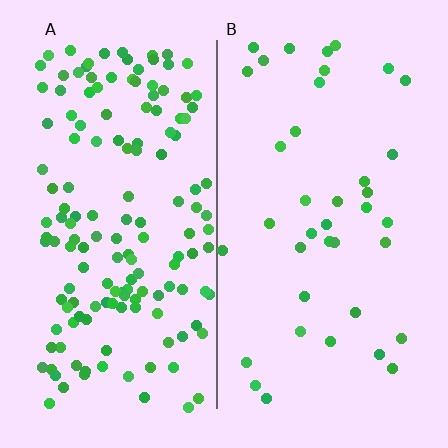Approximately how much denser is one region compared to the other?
Approximately 3.9× — region A over region B.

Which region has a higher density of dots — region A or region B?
A (the left).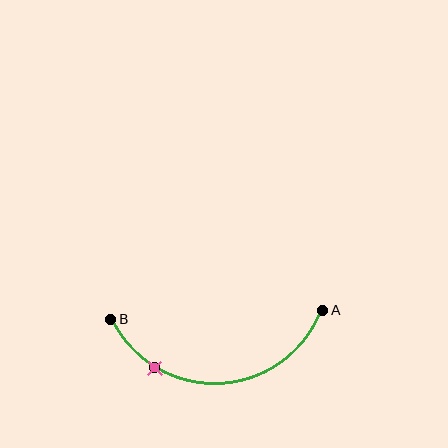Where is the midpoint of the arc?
The arc midpoint is the point on the curve farthest from the straight line joining A and B. It sits below that line.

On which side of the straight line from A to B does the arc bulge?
The arc bulges below the straight line connecting A and B.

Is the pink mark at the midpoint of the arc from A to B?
No. The pink mark lies on the arc but is closer to endpoint B. The arc midpoint would be at the point on the curve equidistant along the arc from both A and B.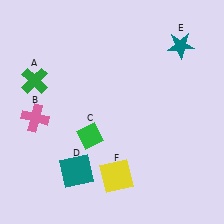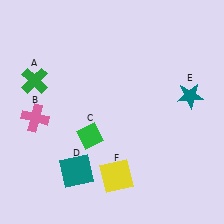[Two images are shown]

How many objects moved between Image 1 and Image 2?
1 object moved between the two images.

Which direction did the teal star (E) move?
The teal star (E) moved down.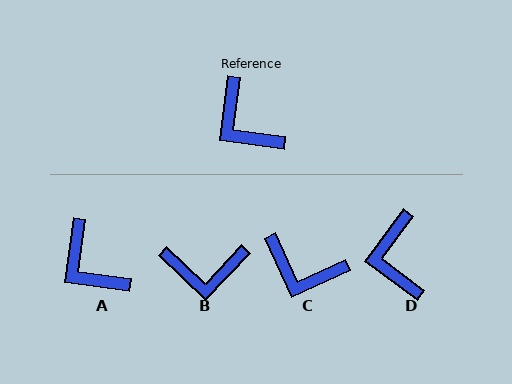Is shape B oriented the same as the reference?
No, it is off by about 54 degrees.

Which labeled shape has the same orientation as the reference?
A.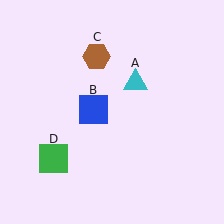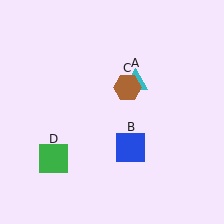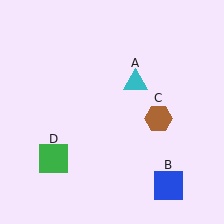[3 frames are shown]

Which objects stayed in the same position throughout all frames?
Cyan triangle (object A) and green square (object D) remained stationary.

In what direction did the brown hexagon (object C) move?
The brown hexagon (object C) moved down and to the right.